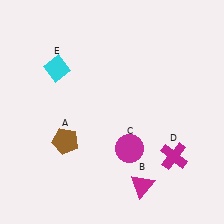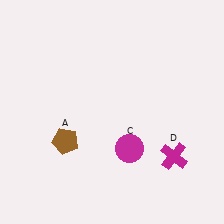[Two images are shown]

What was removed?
The magenta triangle (B), the cyan diamond (E) were removed in Image 2.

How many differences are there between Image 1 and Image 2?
There are 2 differences between the two images.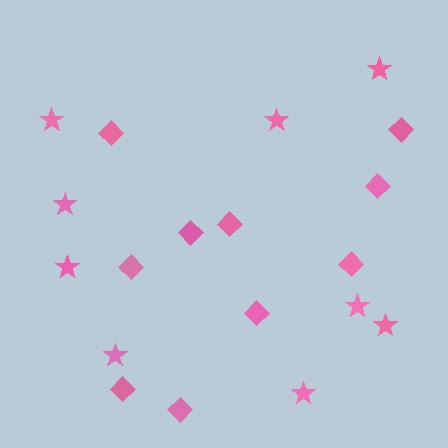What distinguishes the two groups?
There are 2 groups: one group of diamonds (10) and one group of stars (9).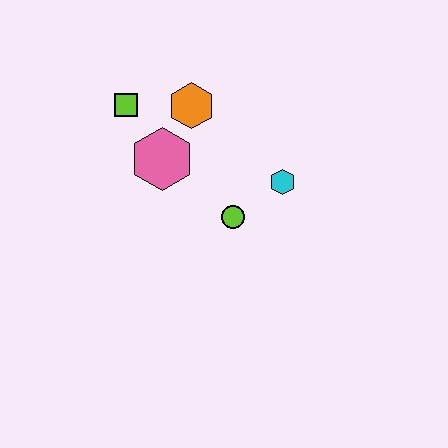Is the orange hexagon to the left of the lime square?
No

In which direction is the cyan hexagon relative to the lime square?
The cyan hexagon is to the right of the lime square.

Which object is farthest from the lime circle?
The lime square is farthest from the lime circle.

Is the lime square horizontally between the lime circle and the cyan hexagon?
No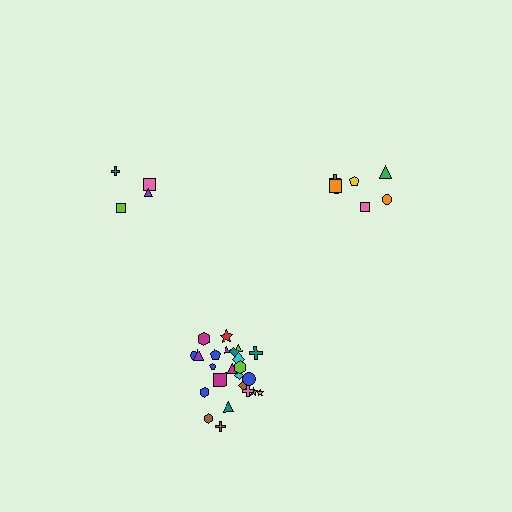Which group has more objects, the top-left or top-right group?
The top-right group.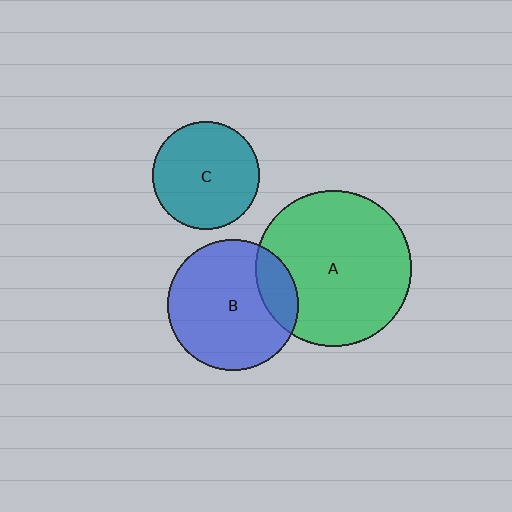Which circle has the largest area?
Circle A (green).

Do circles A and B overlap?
Yes.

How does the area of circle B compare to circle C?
Approximately 1.5 times.